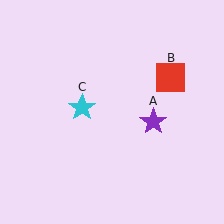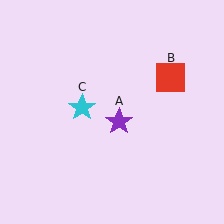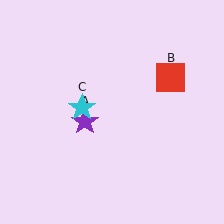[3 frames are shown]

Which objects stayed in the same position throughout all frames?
Red square (object B) and cyan star (object C) remained stationary.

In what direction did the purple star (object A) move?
The purple star (object A) moved left.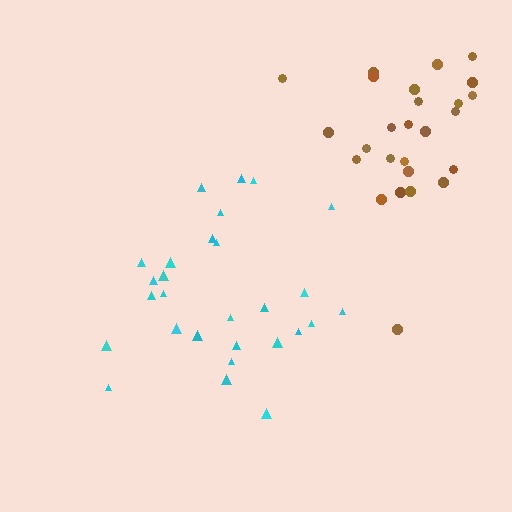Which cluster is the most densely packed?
Brown.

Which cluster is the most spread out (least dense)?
Cyan.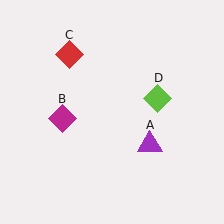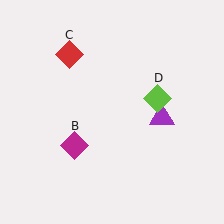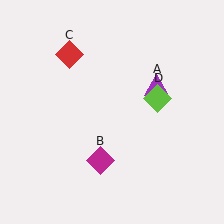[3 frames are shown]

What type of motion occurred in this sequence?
The purple triangle (object A), magenta diamond (object B) rotated counterclockwise around the center of the scene.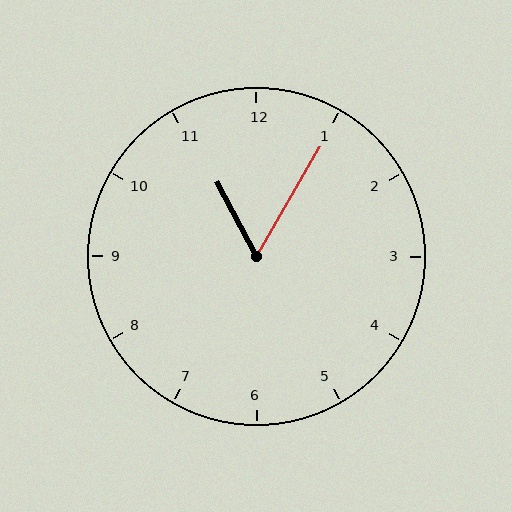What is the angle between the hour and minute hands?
Approximately 58 degrees.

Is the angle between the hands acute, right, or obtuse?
It is acute.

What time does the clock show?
11:05.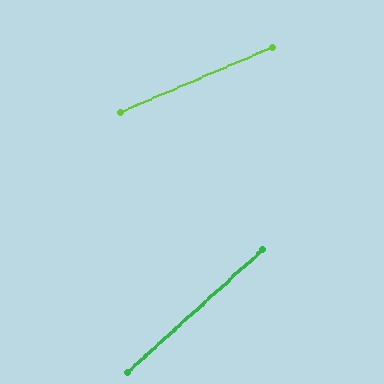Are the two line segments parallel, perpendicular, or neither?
Neither parallel nor perpendicular — they differ by about 19°.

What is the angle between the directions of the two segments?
Approximately 19 degrees.